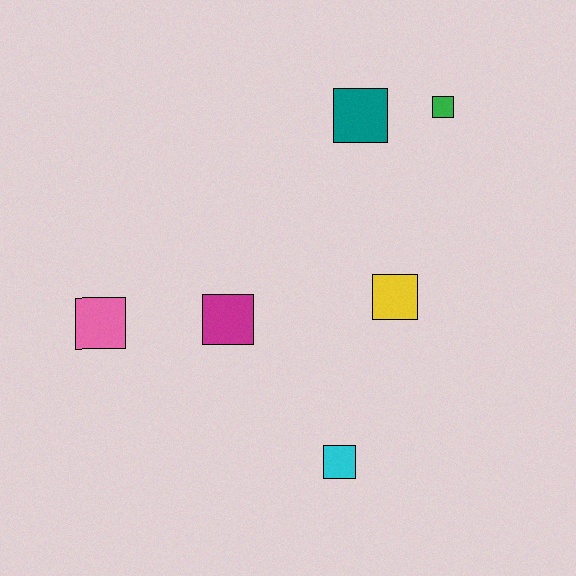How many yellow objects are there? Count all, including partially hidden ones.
There is 1 yellow object.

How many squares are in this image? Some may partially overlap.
There are 6 squares.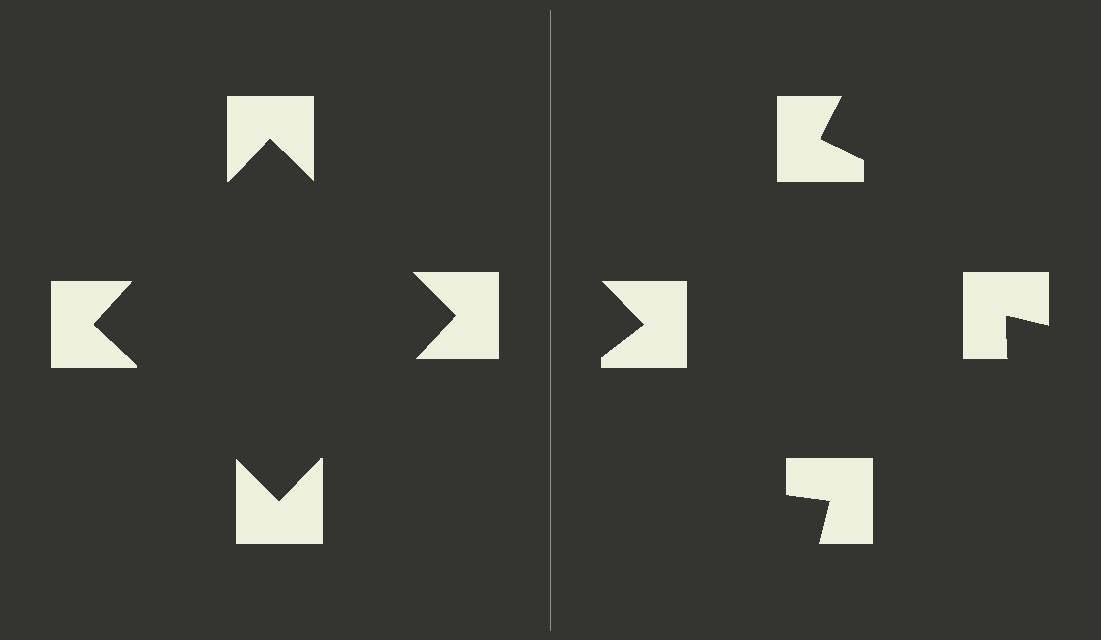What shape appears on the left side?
An illusory square.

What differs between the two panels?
The notched squares are positioned identically on both sides; only the wedge orientations differ. On the left they align to a square; on the right they are misaligned.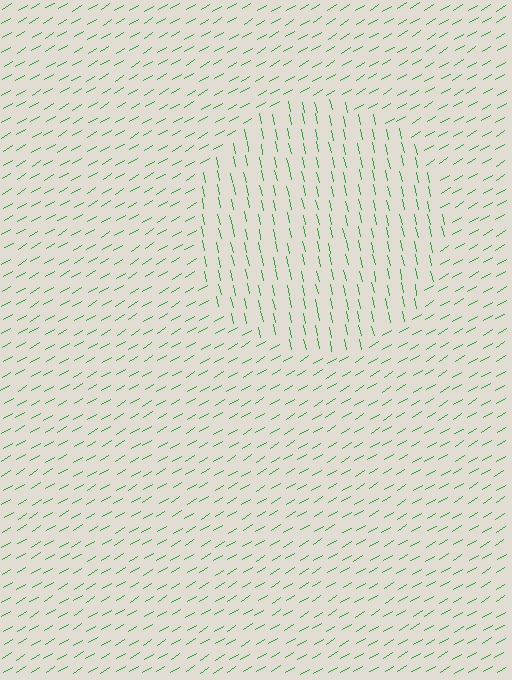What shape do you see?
I see a circle.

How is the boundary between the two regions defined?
The boundary is defined purely by a change in line orientation (approximately 72 degrees difference). All lines are the same color and thickness.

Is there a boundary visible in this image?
Yes, there is a texture boundary formed by a change in line orientation.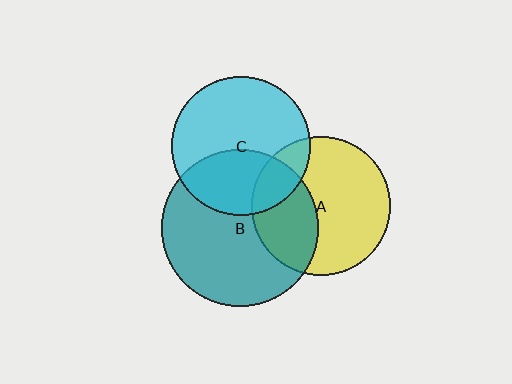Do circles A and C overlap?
Yes.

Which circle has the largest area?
Circle B (teal).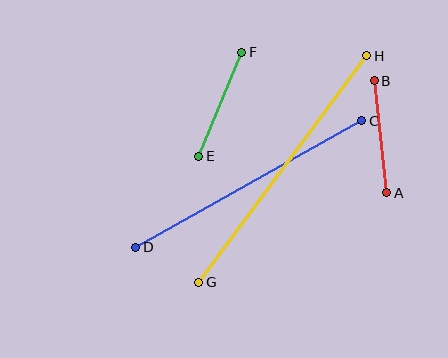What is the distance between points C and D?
The distance is approximately 259 pixels.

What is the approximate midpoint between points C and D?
The midpoint is at approximately (249, 184) pixels.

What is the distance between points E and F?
The distance is approximately 112 pixels.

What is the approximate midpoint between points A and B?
The midpoint is at approximately (380, 137) pixels.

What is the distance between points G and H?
The distance is approximately 282 pixels.